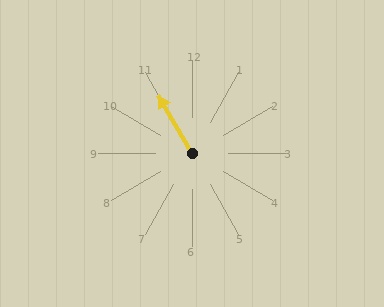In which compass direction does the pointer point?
Northwest.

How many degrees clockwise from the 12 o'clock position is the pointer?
Approximately 330 degrees.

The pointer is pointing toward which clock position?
Roughly 11 o'clock.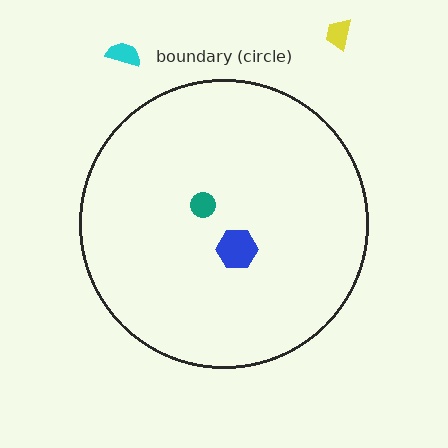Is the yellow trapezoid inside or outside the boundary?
Outside.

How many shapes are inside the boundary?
2 inside, 2 outside.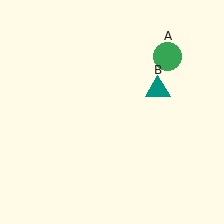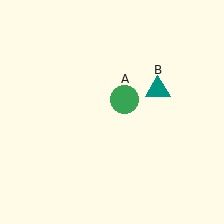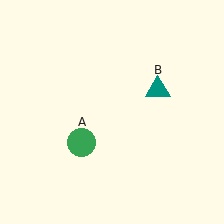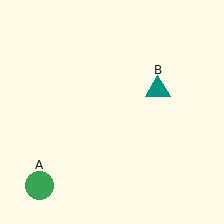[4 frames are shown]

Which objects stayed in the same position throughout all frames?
Teal triangle (object B) remained stationary.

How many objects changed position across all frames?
1 object changed position: green circle (object A).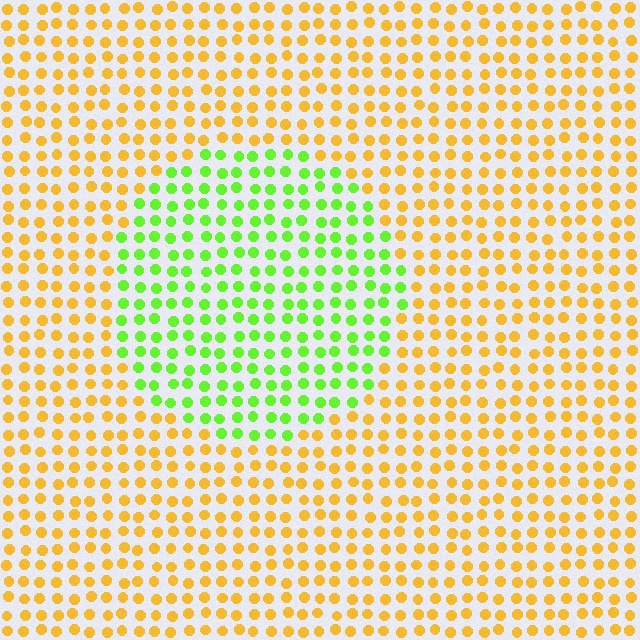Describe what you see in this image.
The image is filled with small yellow elements in a uniform arrangement. A circle-shaped region is visible where the elements are tinted to a slightly different hue, forming a subtle color boundary.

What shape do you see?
I see a circle.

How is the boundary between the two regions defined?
The boundary is defined purely by a slight shift in hue (about 62 degrees). Spacing, size, and orientation are identical on both sides.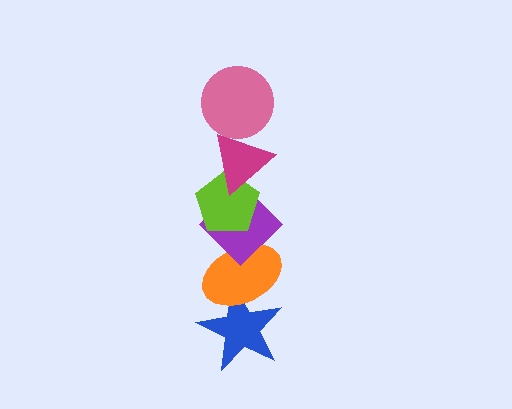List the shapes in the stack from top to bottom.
From top to bottom: the pink circle, the magenta triangle, the lime pentagon, the purple diamond, the orange ellipse, the blue star.